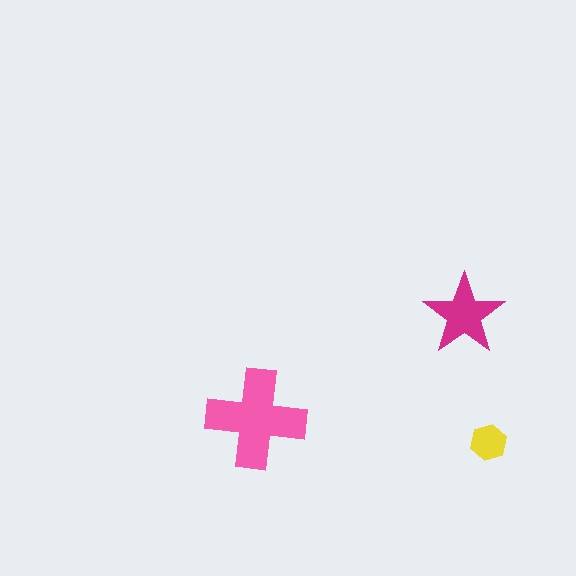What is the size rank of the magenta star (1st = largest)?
2nd.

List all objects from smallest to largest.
The yellow hexagon, the magenta star, the pink cross.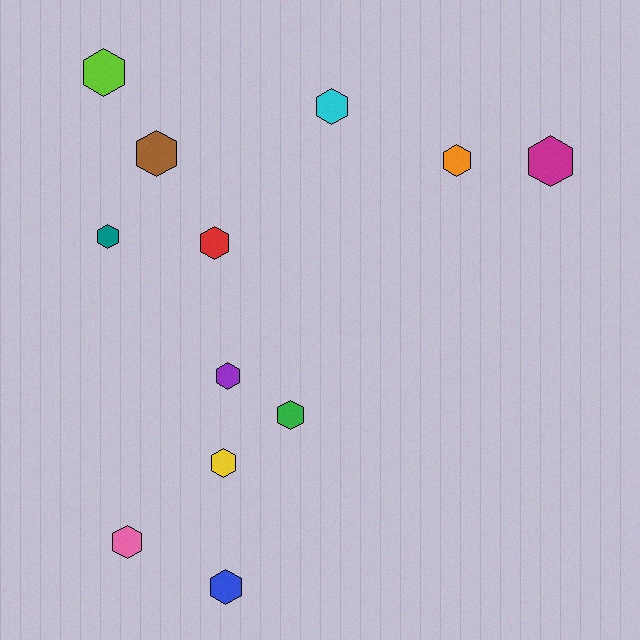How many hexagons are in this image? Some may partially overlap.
There are 12 hexagons.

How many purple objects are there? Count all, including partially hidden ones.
There is 1 purple object.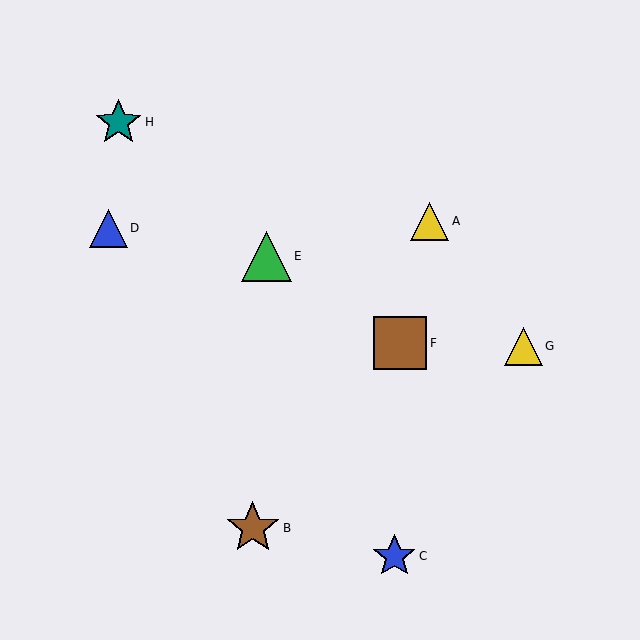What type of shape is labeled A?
Shape A is a yellow triangle.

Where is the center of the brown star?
The center of the brown star is at (253, 528).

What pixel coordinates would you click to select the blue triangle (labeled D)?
Click at (108, 228) to select the blue triangle D.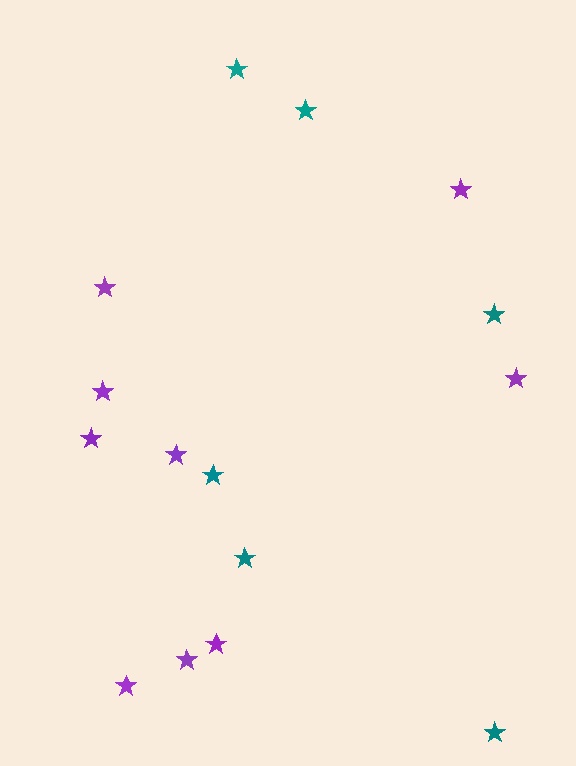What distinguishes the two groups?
There are 2 groups: one group of teal stars (6) and one group of purple stars (9).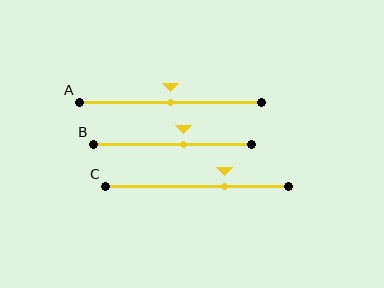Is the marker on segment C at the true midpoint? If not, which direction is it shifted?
No, the marker on segment C is shifted to the right by about 15% of the segment length.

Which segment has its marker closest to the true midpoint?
Segment A has its marker closest to the true midpoint.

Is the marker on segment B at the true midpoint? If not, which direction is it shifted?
No, the marker on segment B is shifted to the right by about 7% of the segment length.